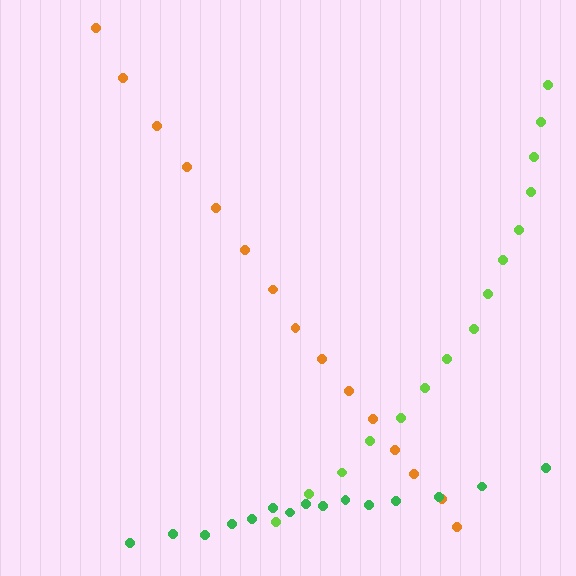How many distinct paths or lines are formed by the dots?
There are 3 distinct paths.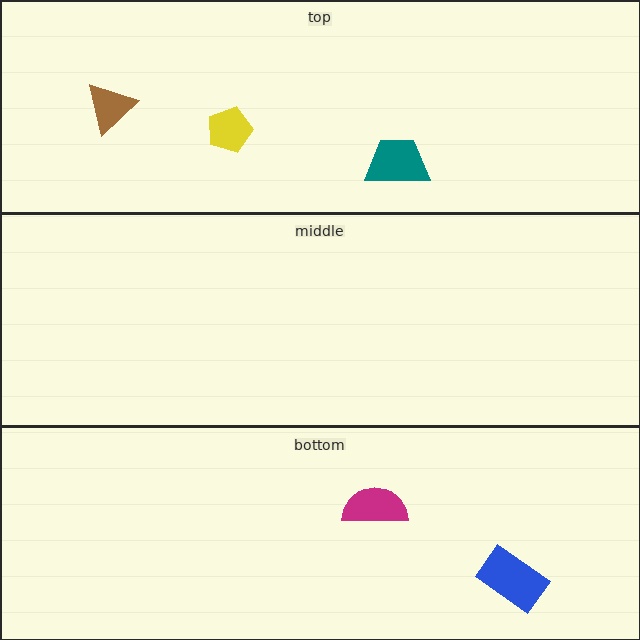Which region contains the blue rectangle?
The bottom region.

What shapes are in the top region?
The yellow pentagon, the brown triangle, the teal trapezoid.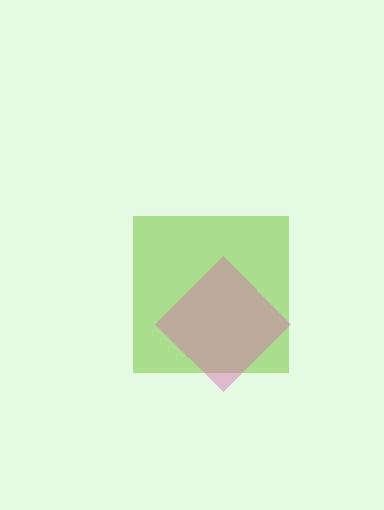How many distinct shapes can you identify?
There are 2 distinct shapes: a lime square, a pink diamond.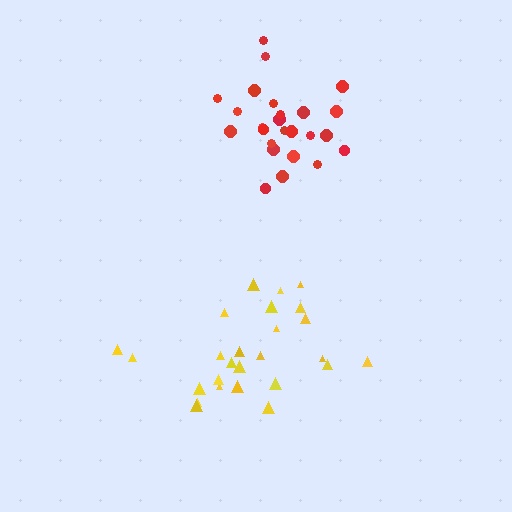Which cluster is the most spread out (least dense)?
Yellow.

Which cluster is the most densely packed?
Red.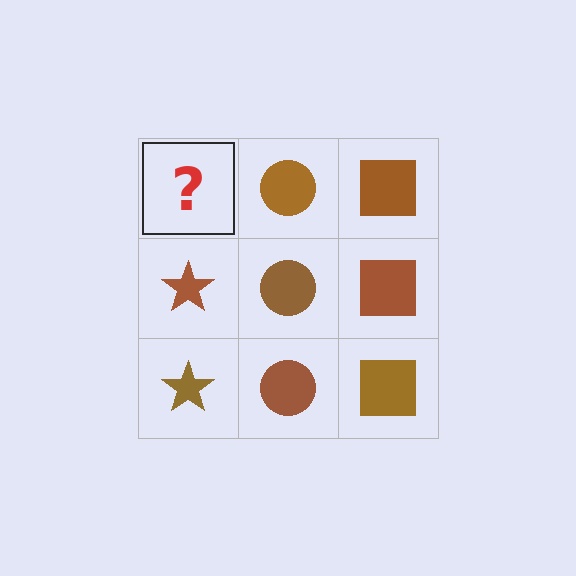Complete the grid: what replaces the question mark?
The question mark should be replaced with a brown star.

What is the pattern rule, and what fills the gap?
The rule is that each column has a consistent shape. The gap should be filled with a brown star.